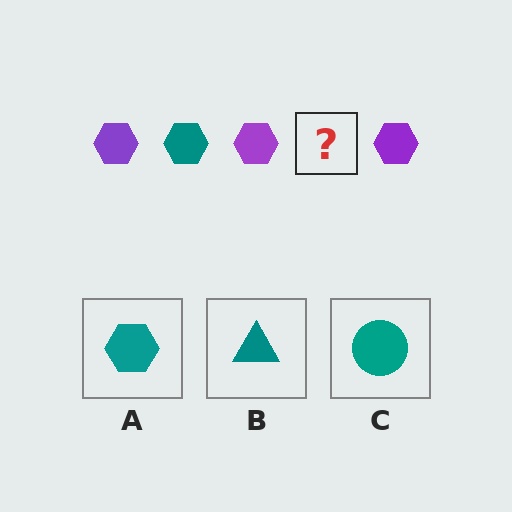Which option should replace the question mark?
Option A.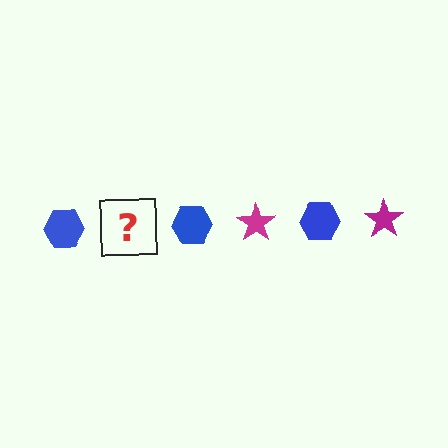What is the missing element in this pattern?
The missing element is a magenta star.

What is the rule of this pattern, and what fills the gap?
The rule is that the pattern alternates between blue hexagon and magenta star. The gap should be filled with a magenta star.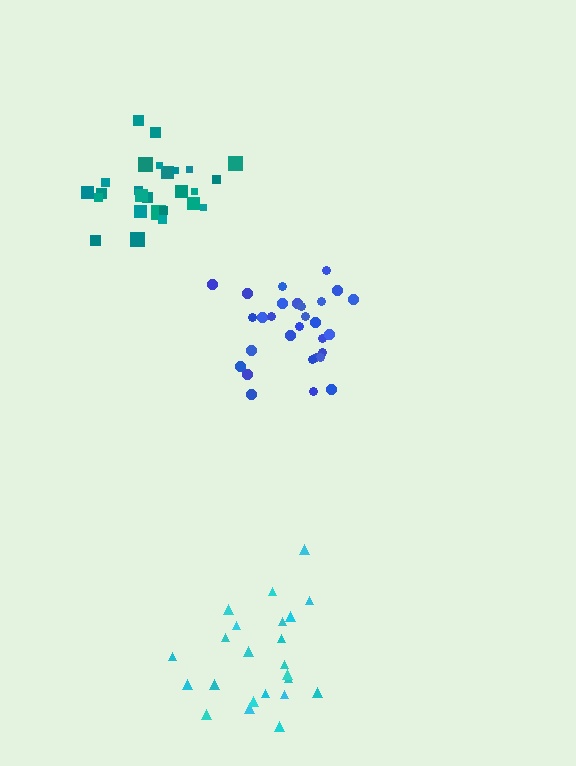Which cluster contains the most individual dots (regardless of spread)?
Blue (29).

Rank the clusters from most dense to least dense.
teal, blue, cyan.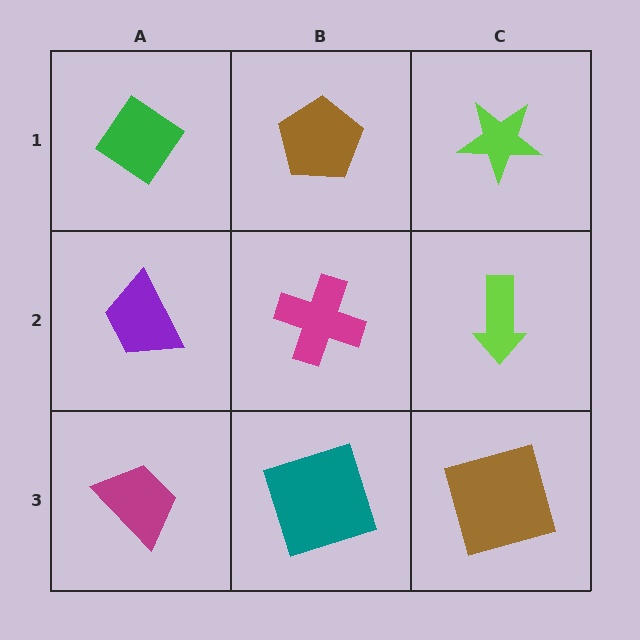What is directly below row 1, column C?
A lime arrow.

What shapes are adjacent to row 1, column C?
A lime arrow (row 2, column C), a brown pentagon (row 1, column B).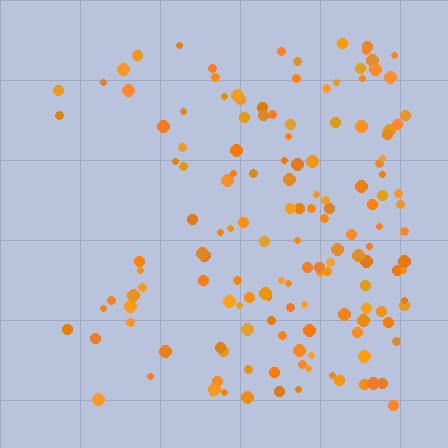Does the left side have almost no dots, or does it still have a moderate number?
Still a moderate number, just noticeably fewer than the right.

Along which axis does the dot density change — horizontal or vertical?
Horizontal.